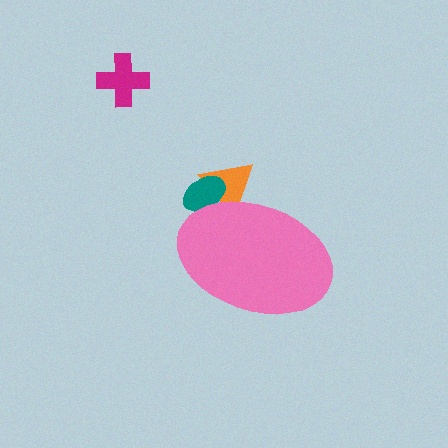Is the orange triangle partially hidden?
Yes, the orange triangle is partially hidden behind the pink ellipse.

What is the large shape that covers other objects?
A pink ellipse.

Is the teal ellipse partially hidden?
Yes, the teal ellipse is partially hidden behind the pink ellipse.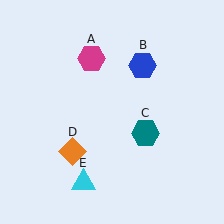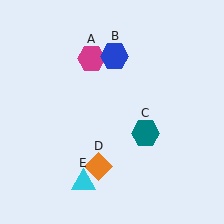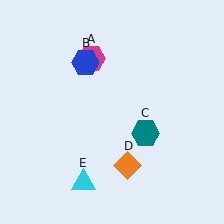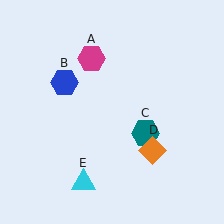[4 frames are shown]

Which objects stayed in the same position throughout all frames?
Magenta hexagon (object A) and teal hexagon (object C) and cyan triangle (object E) remained stationary.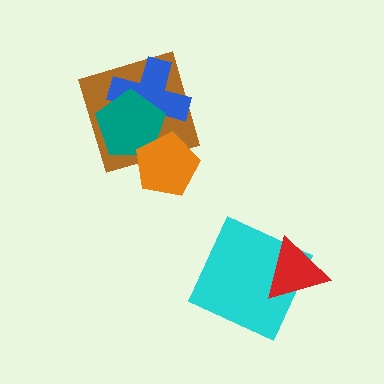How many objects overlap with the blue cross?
2 objects overlap with the blue cross.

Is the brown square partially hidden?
Yes, it is partially covered by another shape.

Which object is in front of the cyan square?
The red triangle is in front of the cyan square.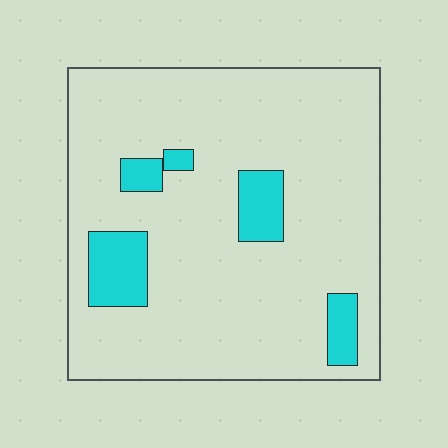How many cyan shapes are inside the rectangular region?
5.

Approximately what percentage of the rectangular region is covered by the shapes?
Approximately 10%.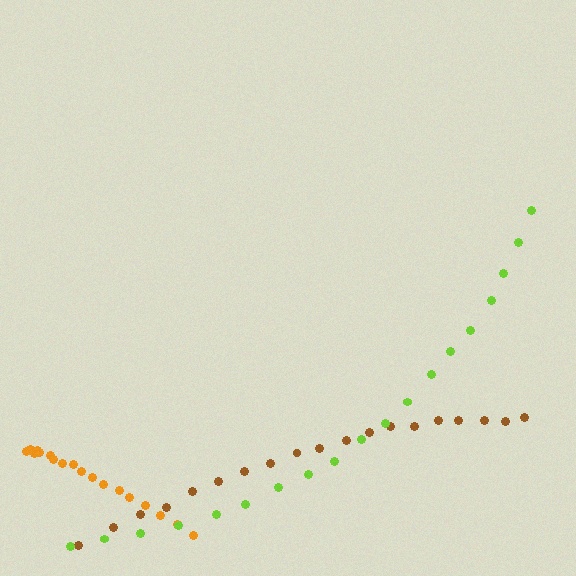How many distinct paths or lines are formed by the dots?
There are 3 distinct paths.